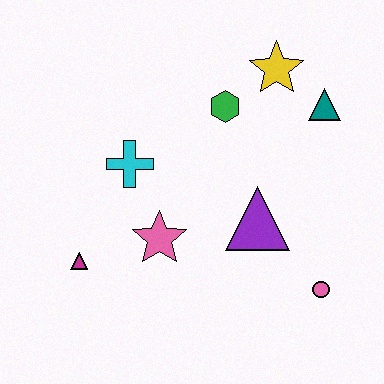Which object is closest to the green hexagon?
The yellow star is closest to the green hexagon.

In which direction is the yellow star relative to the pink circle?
The yellow star is above the pink circle.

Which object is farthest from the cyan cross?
The pink circle is farthest from the cyan cross.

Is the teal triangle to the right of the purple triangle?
Yes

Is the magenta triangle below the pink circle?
No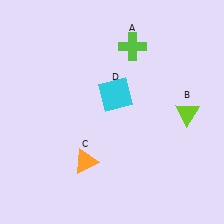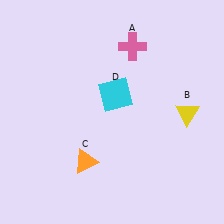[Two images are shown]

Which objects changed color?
A changed from lime to pink. B changed from lime to yellow.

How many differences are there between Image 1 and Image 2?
There are 2 differences between the two images.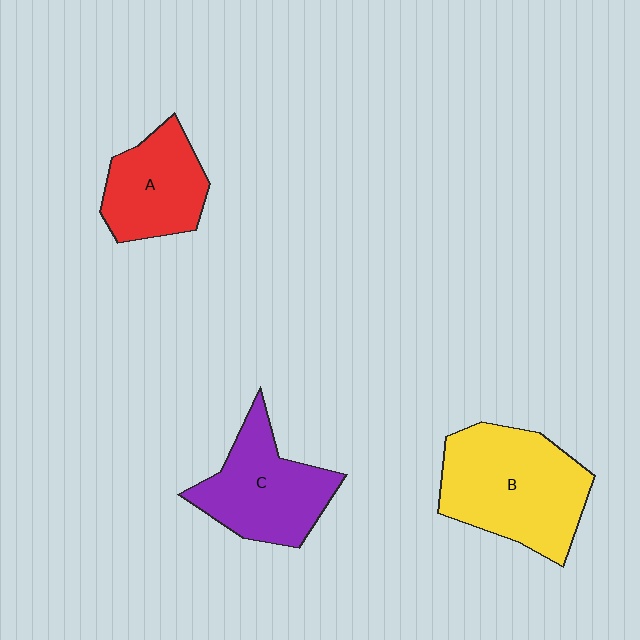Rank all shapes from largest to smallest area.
From largest to smallest: B (yellow), C (purple), A (red).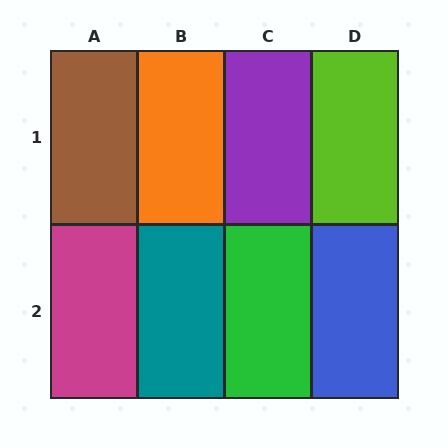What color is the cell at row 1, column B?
Orange.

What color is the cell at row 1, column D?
Lime.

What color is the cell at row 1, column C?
Purple.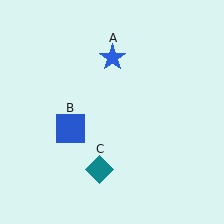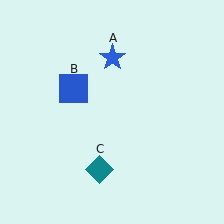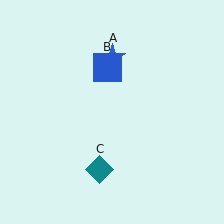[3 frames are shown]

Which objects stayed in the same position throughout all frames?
Blue star (object A) and teal diamond (object C) remained stationary.